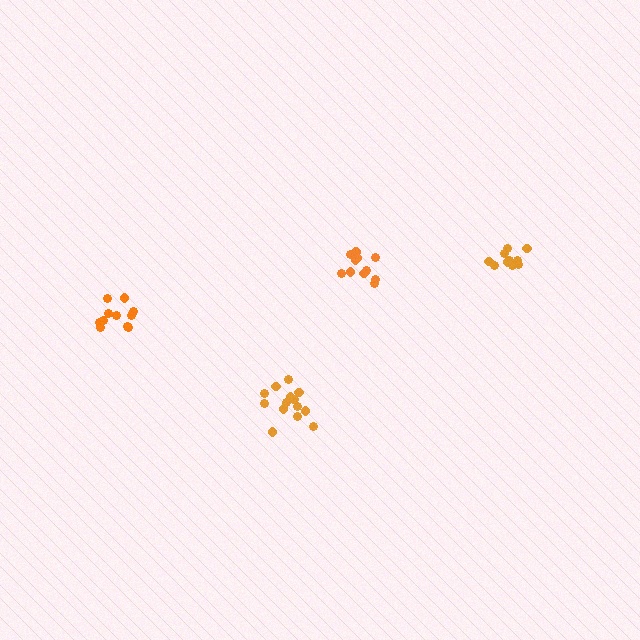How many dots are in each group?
Group 1: 11 dots, Group 2: 11 dots, Group 3: 10 dots, Group 4: 14 dots (46 total).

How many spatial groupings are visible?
There are 4 spatial groupings.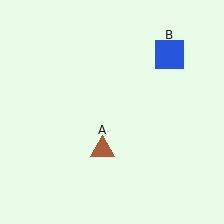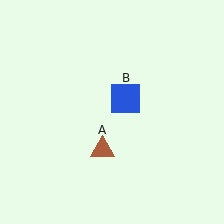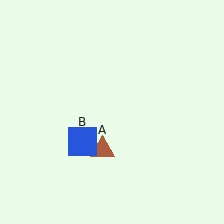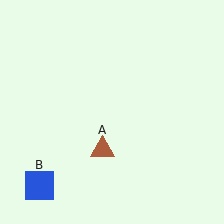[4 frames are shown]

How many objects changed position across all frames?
1 object changed position: blue square (object B).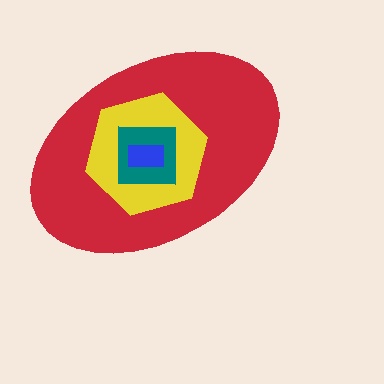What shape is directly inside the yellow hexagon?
The teal square.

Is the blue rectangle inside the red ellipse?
Yes.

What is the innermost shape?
The blue rectangle.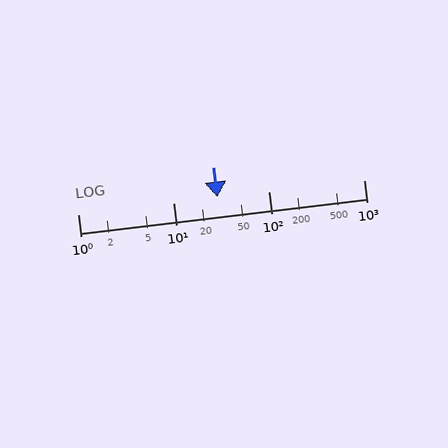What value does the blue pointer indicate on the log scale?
The pointer indicates approximately 29.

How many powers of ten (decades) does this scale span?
The scale spans 3 decades, from 1 to 1000.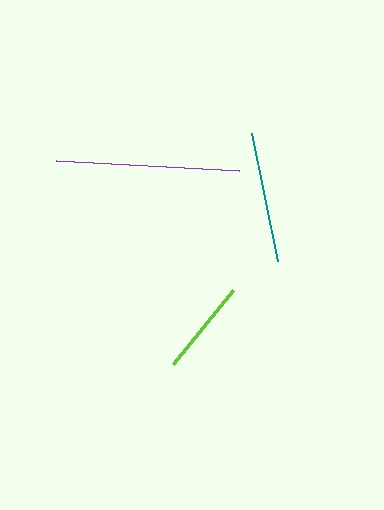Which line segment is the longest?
The purple line is the longest at approximately 183 pixels.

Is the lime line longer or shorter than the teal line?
The teal line is longer than the lime line.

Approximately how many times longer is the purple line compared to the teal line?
The purple line is approximately 1.4 times the length of the teal line.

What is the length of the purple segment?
The purple segment is approximately 183 pixels long.